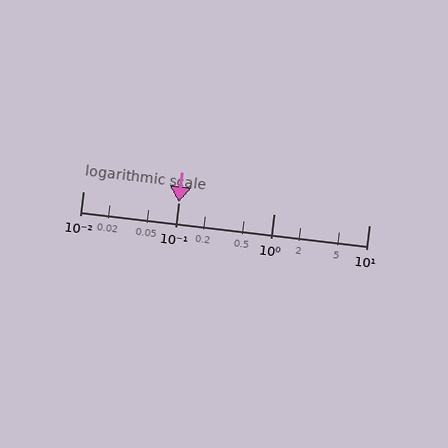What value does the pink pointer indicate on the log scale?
The pointer indicates approximately 0.1.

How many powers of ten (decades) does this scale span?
The scale spans 3 decades, from 0.01 to 10.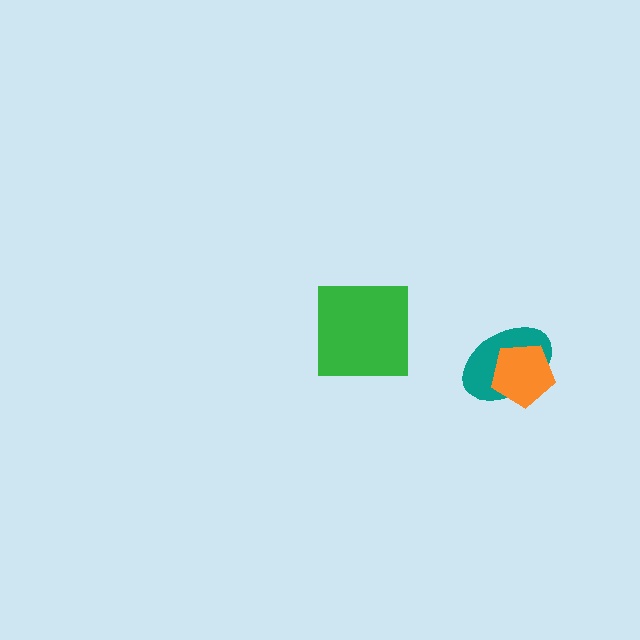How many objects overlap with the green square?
0 objects overlap with the green square.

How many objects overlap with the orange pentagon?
1 object overlaps with the orange pentagon.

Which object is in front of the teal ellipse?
The orange pentagon is in front of the teal ellipse.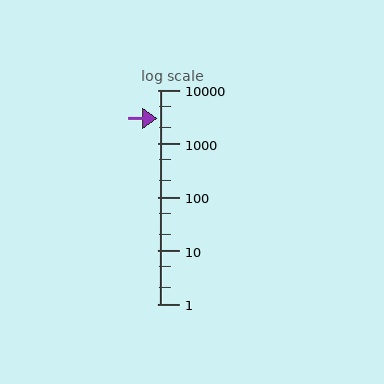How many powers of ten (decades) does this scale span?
The scale spans 4 decades, from 1 to 10000.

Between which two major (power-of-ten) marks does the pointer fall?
The pointer is between 1000 and 10000.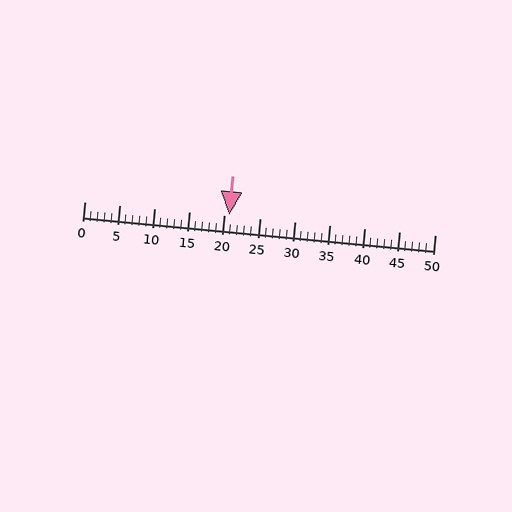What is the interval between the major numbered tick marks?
The major tick marks are spaced 5 units apart.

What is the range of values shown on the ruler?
The ruler shows values from 0 to 50.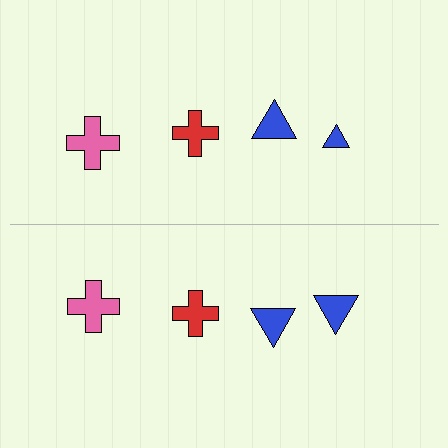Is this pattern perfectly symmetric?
No, the pattern is not perfectly symmetric. The blue triangle on the bottom side has a different size than its mirror counterpart.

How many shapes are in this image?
There are 8 shapes in this image.